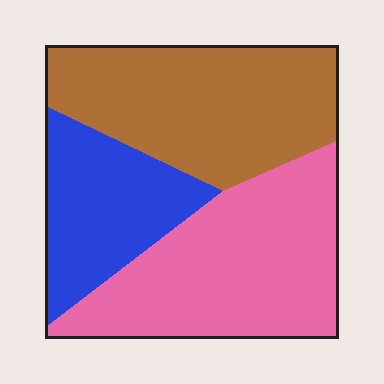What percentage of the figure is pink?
Pink takes up about two fifths (2/5) of the figure.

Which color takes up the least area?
Blue, at roughly 25%.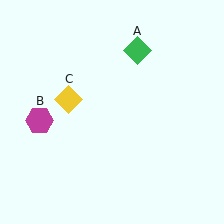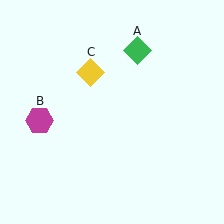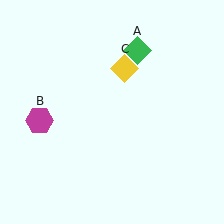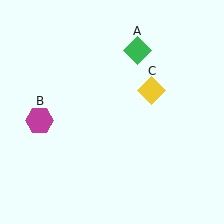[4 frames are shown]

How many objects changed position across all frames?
1 object changed position: yellow diamond (object C).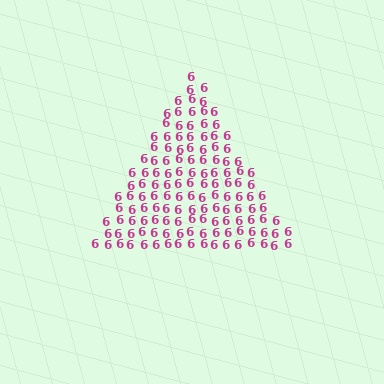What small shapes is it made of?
It is made of small digit 6's.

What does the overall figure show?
The overall figure shows a triangle.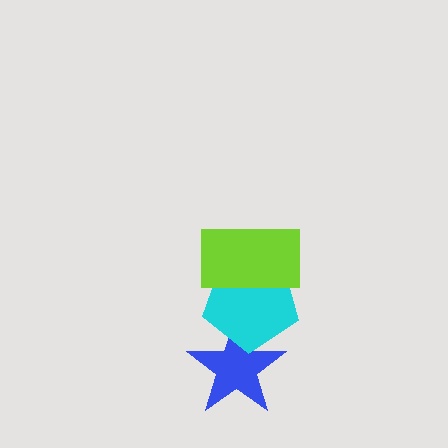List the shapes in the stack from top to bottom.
From top to bottom: the lime rectangle, the cyan pentagon, the blue star.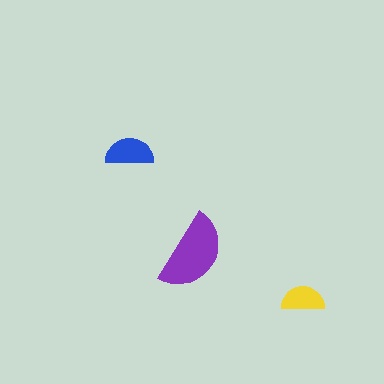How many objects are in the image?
There are 3 objects in the image.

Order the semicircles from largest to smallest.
the purple one, the blue one, the yellow one.